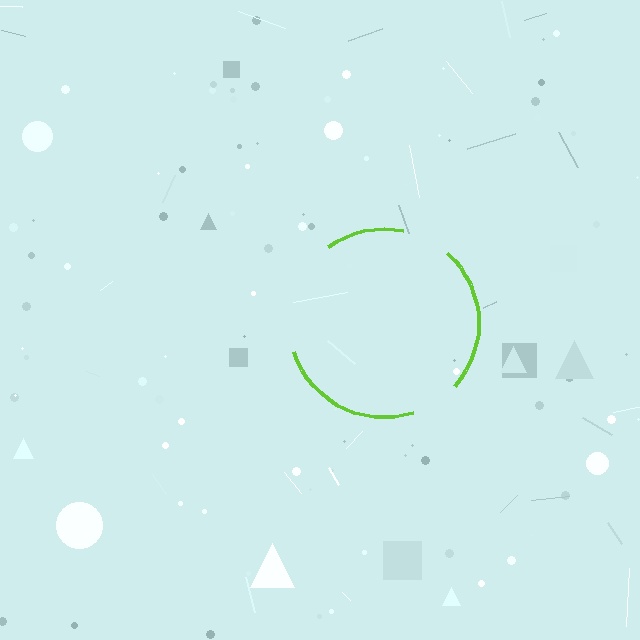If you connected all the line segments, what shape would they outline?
They would outline a circle.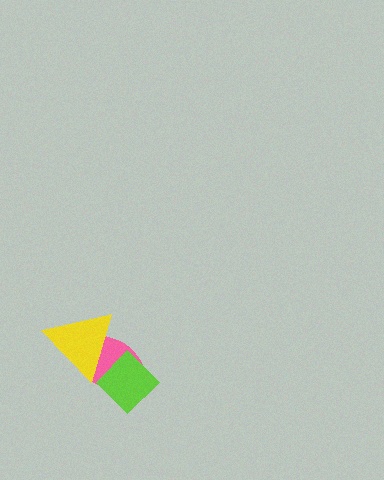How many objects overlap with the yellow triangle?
2 objects overlap with the yellow triangle.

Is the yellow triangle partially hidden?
Yes, it is partially covered by another shape.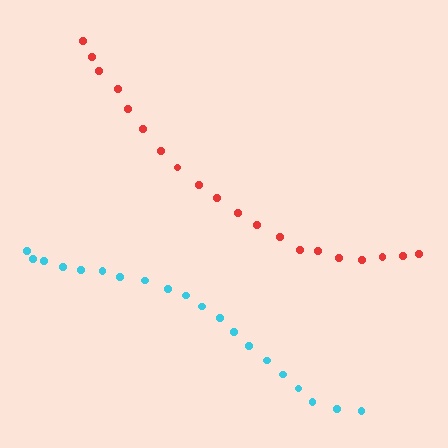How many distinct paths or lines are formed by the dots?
There are 2 distinct paths.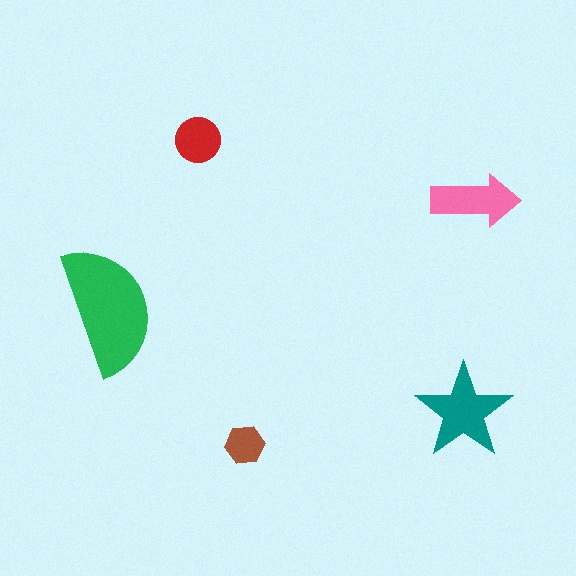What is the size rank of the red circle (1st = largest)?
4th.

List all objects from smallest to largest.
The brown hexagon, the red circle, the pink arrow, the teal star, the green semicircle.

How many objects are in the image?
There are 5 objects in the image.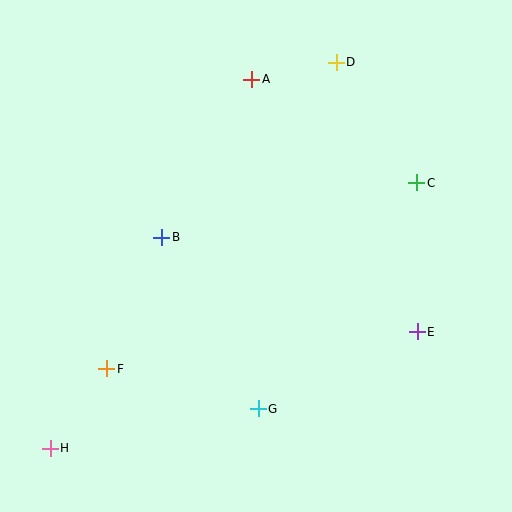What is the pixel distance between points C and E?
The distance between C and E is 149 pixels.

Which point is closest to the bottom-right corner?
Point E is closest to the bottom-right corner.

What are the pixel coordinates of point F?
Point F is at (107, 369).